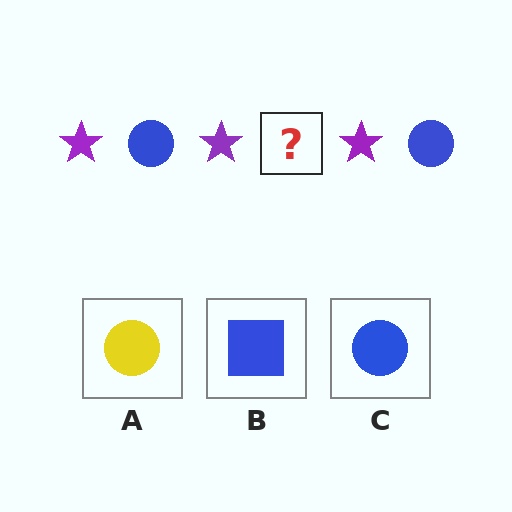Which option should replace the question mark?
Option C.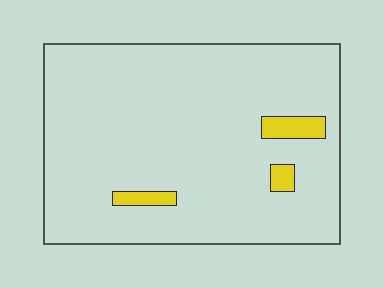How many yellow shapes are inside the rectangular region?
3.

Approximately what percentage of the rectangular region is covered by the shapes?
Approximately 5%.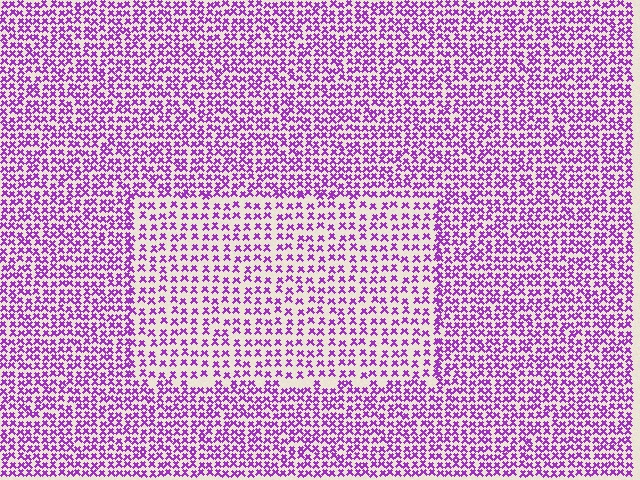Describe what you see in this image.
The image contains small purple elements arranged at two different densities. A rectangle-shaped region is visible where the elements are less densely packed than the surrounding area.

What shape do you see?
I see a rectangle.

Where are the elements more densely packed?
The elements are more densely packed outside the rectangle boundary.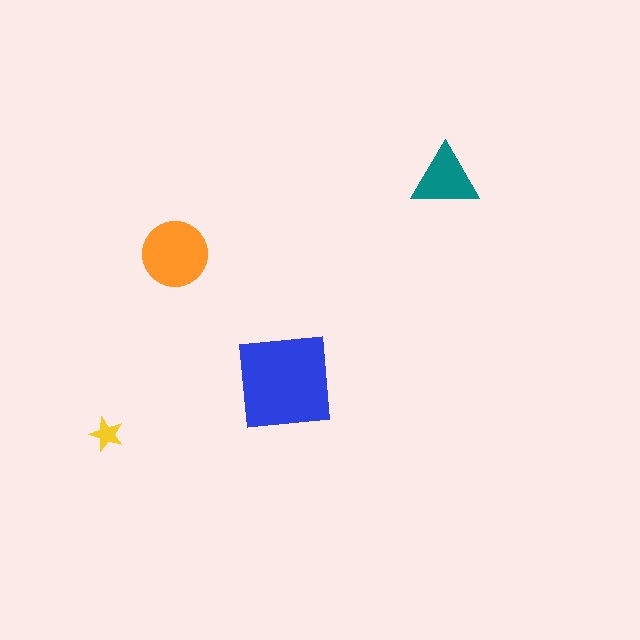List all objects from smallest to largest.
The yellow star, the teal triangle, the orange circle, the blue square.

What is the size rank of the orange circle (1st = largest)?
2nd.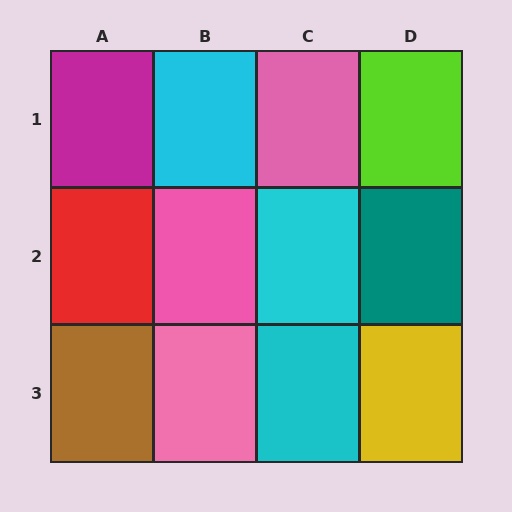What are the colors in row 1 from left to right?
Magenta, cyan, pink, lime.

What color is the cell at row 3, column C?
Cyan.